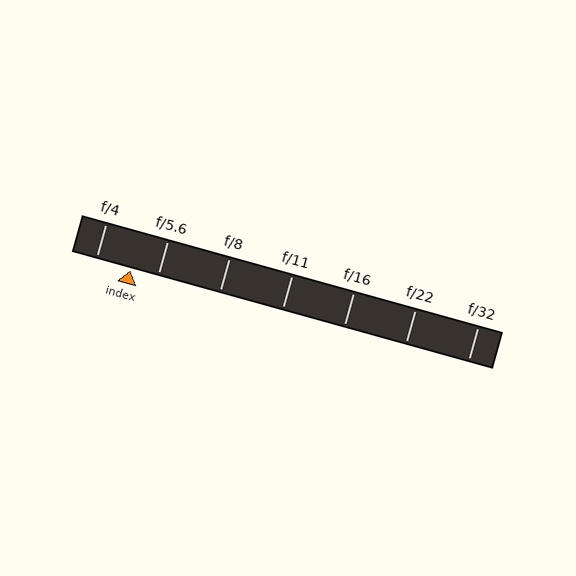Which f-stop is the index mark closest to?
The index mark is closest to f/5.6.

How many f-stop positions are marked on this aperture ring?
There are 7 f-stop positions marked.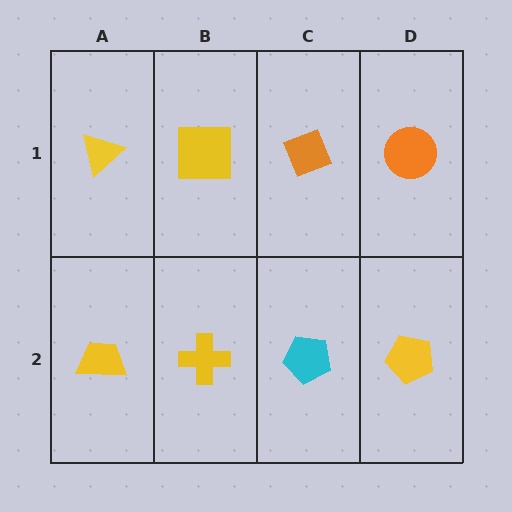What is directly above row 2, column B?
A yellow square.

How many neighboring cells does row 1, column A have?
2.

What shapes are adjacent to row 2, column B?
A yellow square (row 1, column B), a yellow trapezoid (row 2, column A), a cyan pentagon (row 2, column C).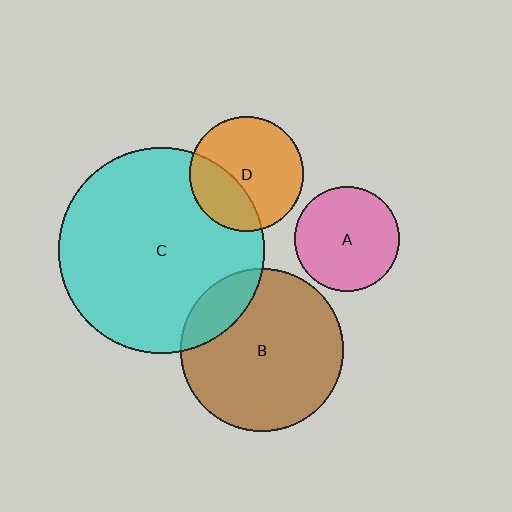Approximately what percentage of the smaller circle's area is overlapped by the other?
Approximately 15%.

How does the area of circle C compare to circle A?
Approximately 3.8 times.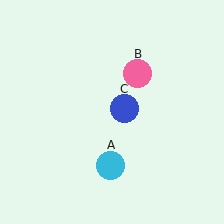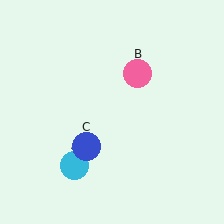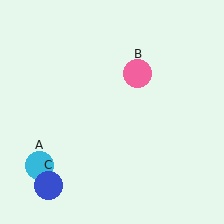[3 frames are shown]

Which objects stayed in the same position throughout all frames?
Pink circle (object B) remained stationary.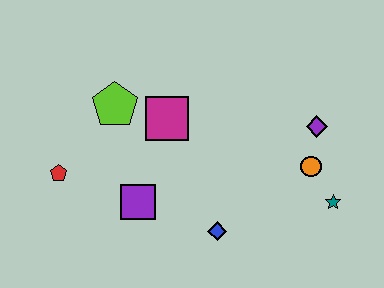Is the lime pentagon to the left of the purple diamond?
Yes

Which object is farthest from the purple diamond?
The red pentagon is farthest from the purple diamond.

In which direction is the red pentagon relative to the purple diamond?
The red pentagon is to the left of the purple diamond.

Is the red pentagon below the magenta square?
Yes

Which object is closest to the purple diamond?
The orange circle is closest to the purple diamond.